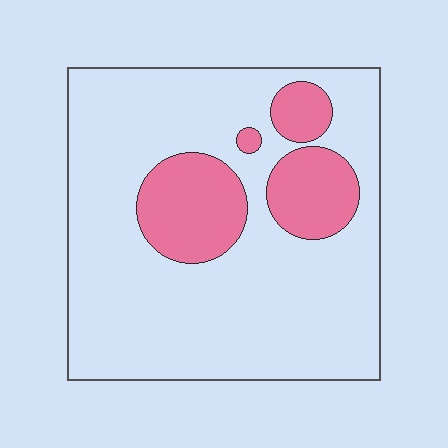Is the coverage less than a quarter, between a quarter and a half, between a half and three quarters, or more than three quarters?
Less than a quarter.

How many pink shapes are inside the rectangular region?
4.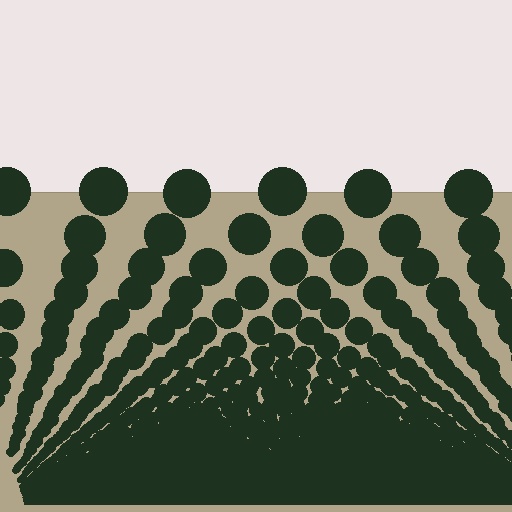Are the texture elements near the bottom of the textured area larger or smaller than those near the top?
Smaller. The gradient is inverted — elements near the bottom are smaller and denser.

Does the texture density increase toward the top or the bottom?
Density increases toward the bottom.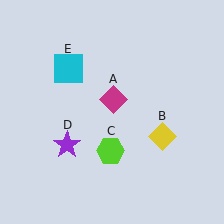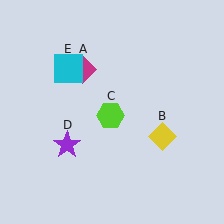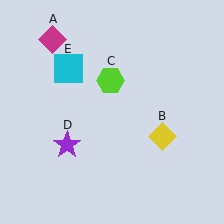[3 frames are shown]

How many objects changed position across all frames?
2 objects changed position: magenta diamond (object A), lime hexagon (object C).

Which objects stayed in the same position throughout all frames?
Yellow diamond (object B) and purple star (object D) and cyan square (object E) remained stationary.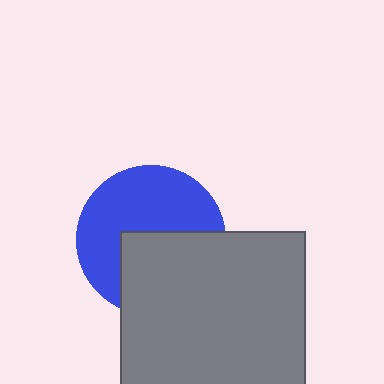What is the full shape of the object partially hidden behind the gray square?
The partially hidden object is a blue circle.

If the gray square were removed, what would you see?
You would see the complete blue circle.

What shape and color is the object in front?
The object in front is a gray square.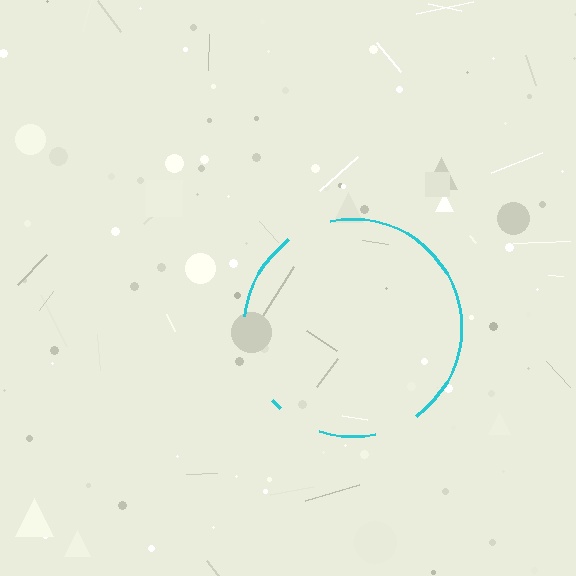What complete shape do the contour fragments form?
The contour fragments form a circle.